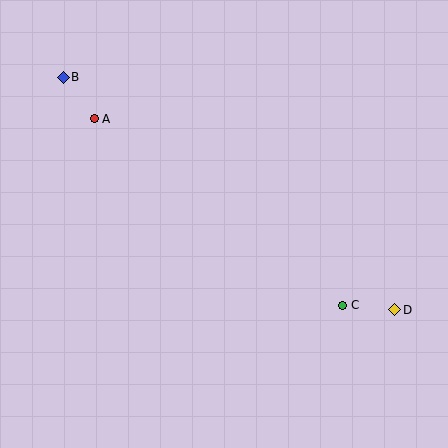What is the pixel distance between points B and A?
The distance between B and A is 52 pixels.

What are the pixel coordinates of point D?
Point D is at (395, 310).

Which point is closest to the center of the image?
Point C at (343, 305) is closest to the center.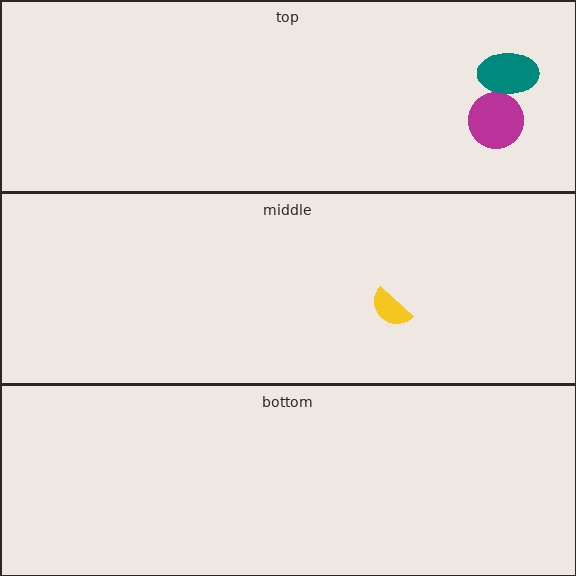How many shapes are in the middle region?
1.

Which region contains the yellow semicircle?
The middle region.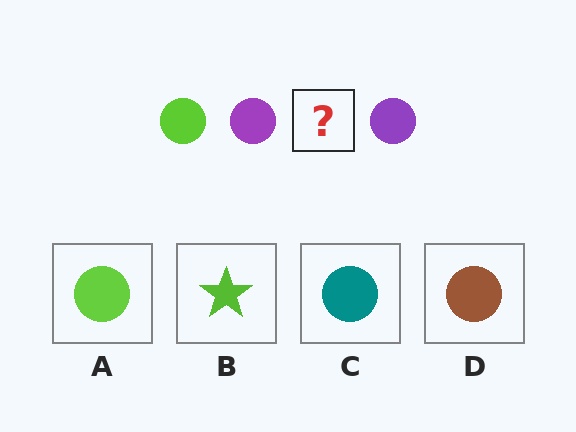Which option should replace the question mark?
Option A.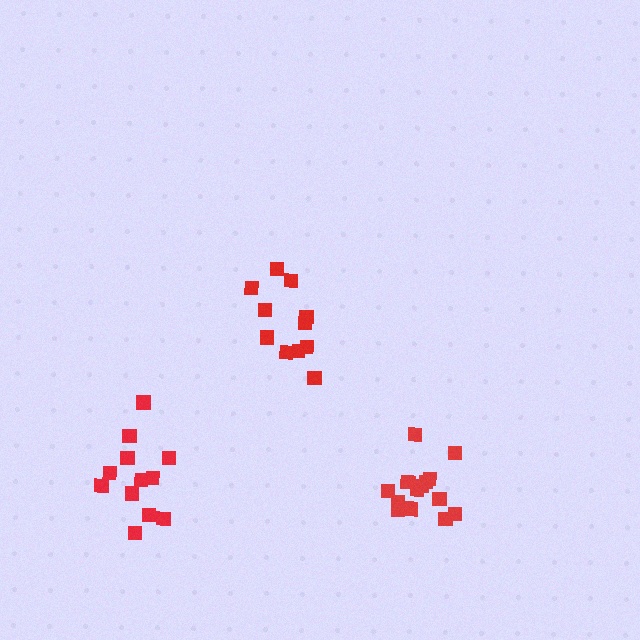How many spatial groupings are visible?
There are 3 spatial groupings.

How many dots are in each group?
Group 1: 14 dots, Group 2: 12 dots, Group 3: 11 dots (37 total).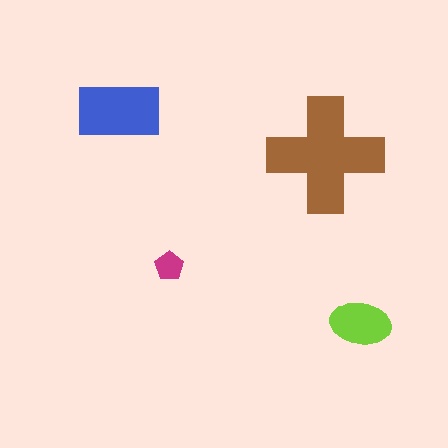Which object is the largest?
The brown cross.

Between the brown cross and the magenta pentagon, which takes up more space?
The brown cross.